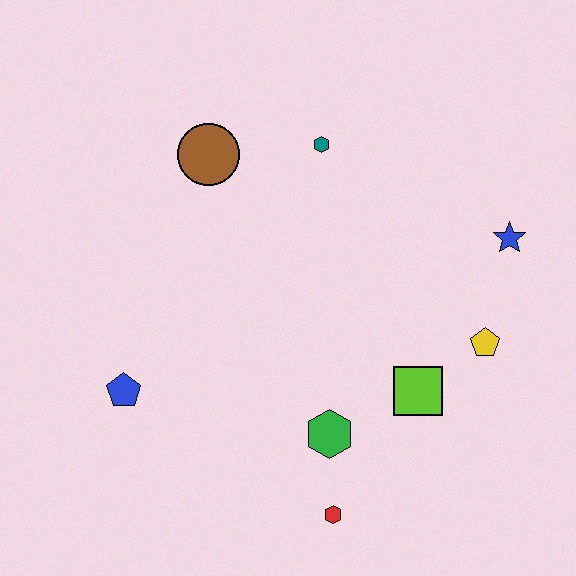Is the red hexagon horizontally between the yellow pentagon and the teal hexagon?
Yes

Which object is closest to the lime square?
The yellow pentagon is closest to the lime square.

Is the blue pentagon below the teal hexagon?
Yes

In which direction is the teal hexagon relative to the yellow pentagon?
The teal hexagon is above the yellow pentagon.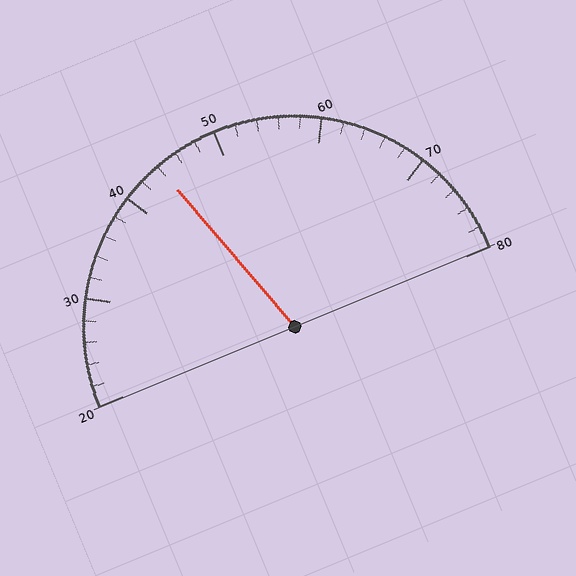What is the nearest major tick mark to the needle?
The nearest major tick mark is 40.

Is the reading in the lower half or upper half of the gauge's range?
The reading is in the lower half of the range (20 to 80).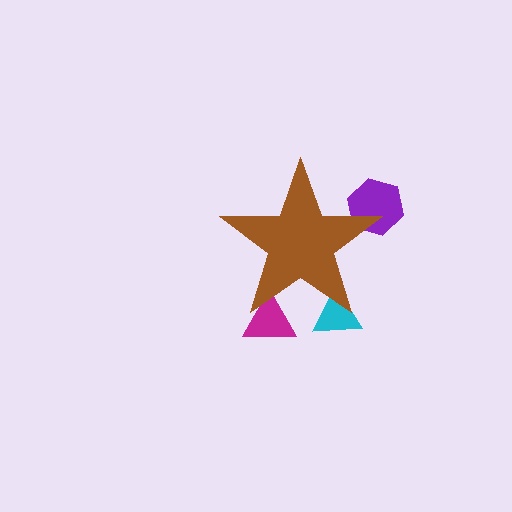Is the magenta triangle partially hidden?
Yes, the magenta triangle is partially hidden behind the brown star.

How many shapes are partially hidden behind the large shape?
3 shapes are partially hidden.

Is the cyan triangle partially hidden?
Yes, the cyan triangle is partially hidden behind the brown star.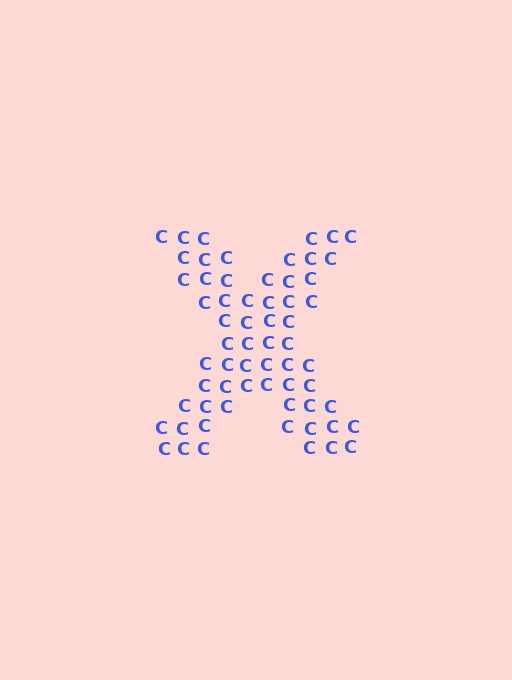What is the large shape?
The large shape is the letter X.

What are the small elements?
The small elements are letter C's.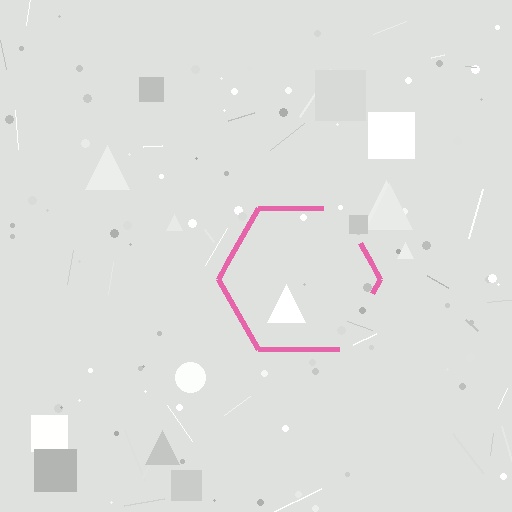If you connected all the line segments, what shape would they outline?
They would outline a hexagon.